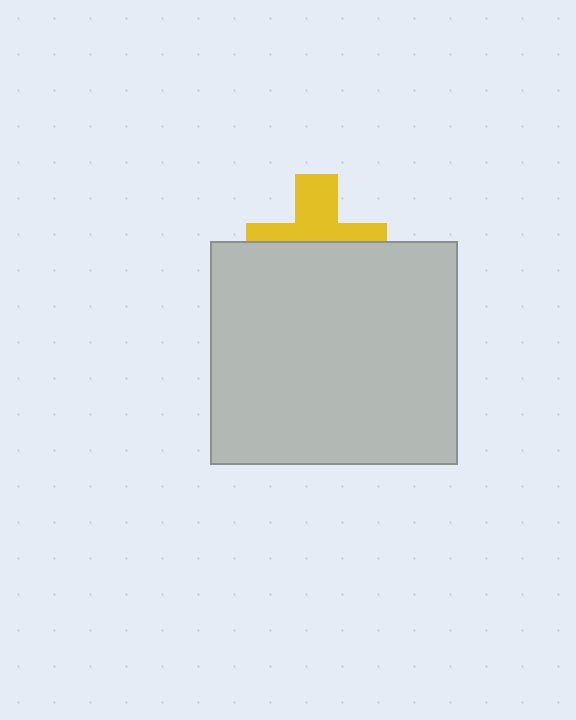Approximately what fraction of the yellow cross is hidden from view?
Roughly 54% of the yellow cross is hidden behind the light gray rectangle.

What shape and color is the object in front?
The object in front is a light gray rectangle.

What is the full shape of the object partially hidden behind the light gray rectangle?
The partially hidden object is a yellow cross.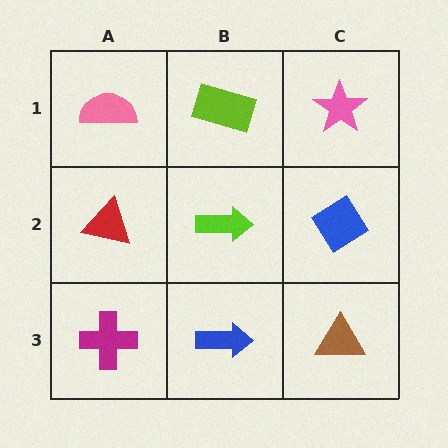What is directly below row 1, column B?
A lime arrow.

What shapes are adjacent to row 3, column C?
A blue diamond (row 2, column C), a blue arrow (row 3, column B).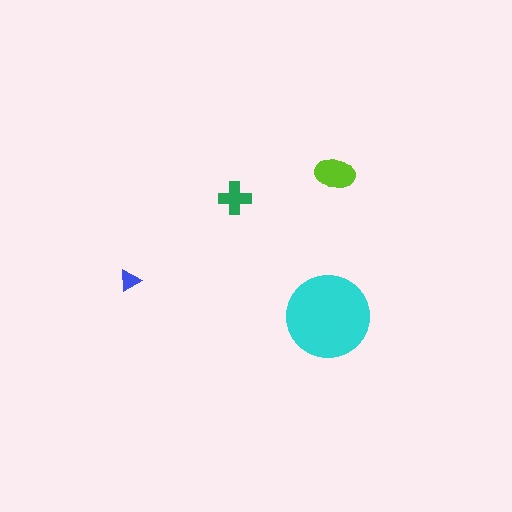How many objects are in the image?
There are 4 objects in the image.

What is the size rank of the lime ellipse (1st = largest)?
2nd.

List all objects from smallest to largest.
The blue triangle, the green cross, the lime ellipse, the cyan circle.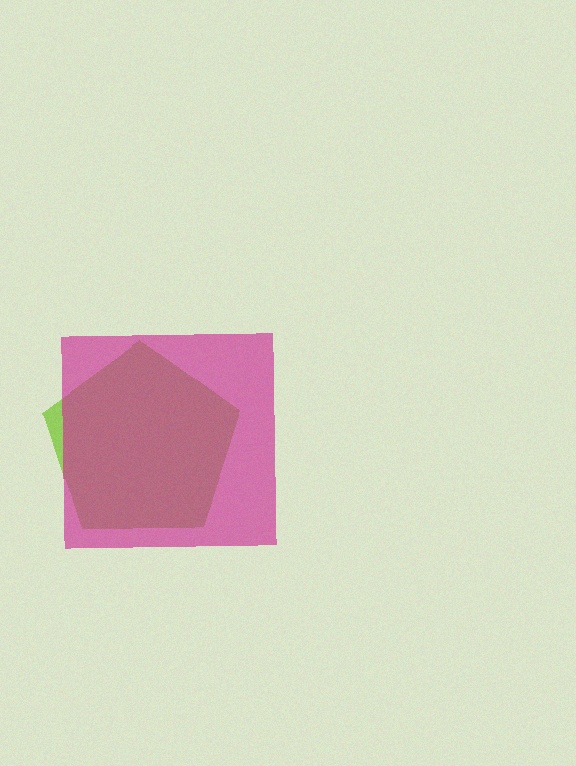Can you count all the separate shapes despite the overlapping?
Yes, there are 2 separate shapes.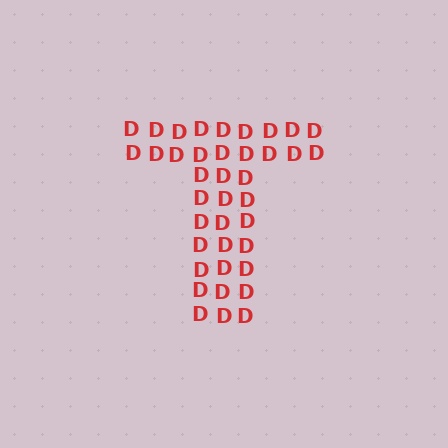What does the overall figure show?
The overall figure shows the letter T.